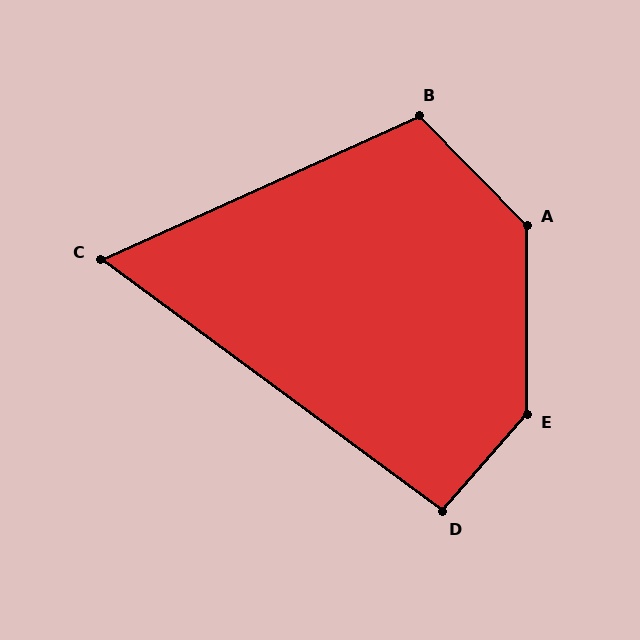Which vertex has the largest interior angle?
E, at approximately 139 degrees.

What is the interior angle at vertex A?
Approximately 136 degrees (obtuse).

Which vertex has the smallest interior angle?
C, at approximately 61 degrees.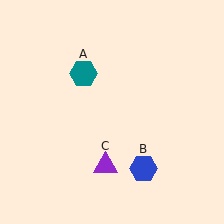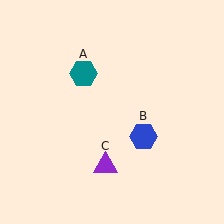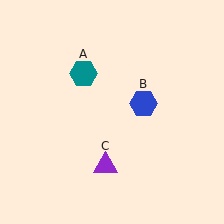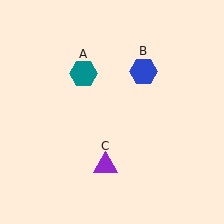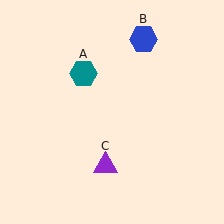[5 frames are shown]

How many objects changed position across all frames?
1 object changed position: blue hexagon (object B).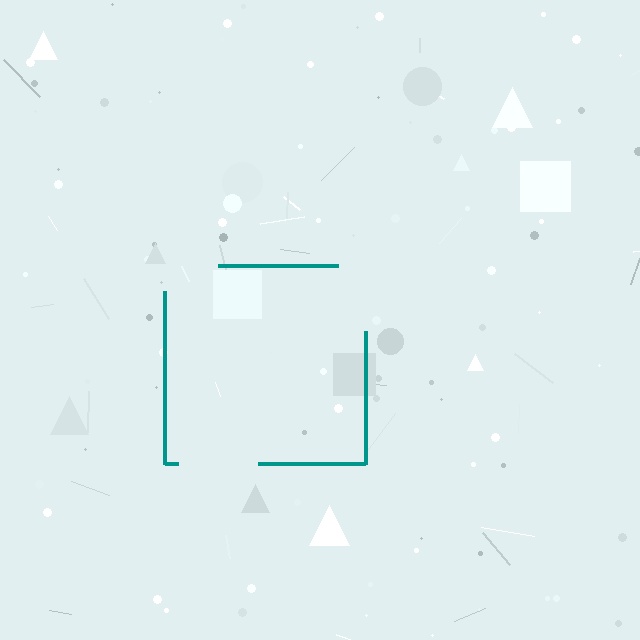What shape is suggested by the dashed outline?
The dashed outline suggests a square.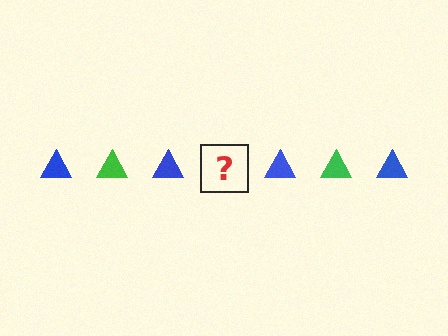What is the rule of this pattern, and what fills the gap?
The rule is that the pattern cycles through blue, green triangles. The gap should be filled with a green triangle.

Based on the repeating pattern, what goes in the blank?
The blank should be a green triangle.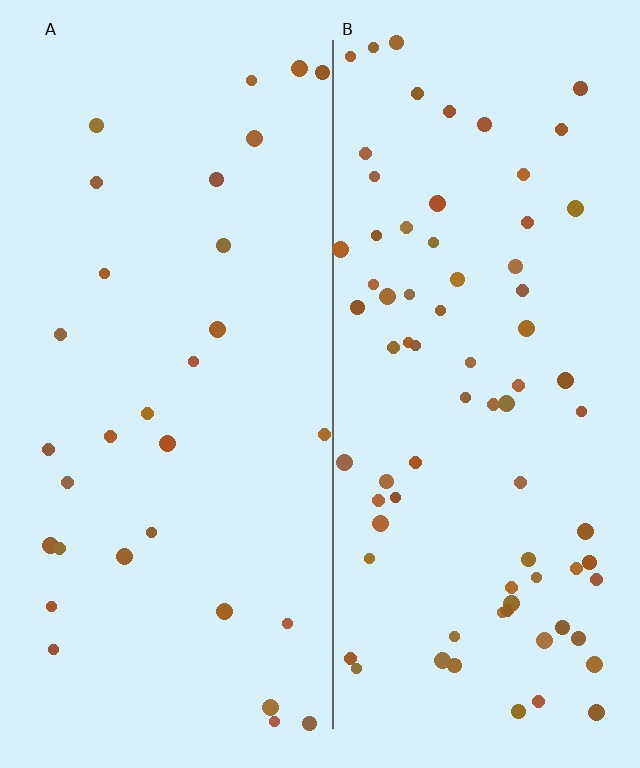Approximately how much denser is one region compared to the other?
Approximately 2.5× — region B over region A.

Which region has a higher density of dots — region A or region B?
B (the right).